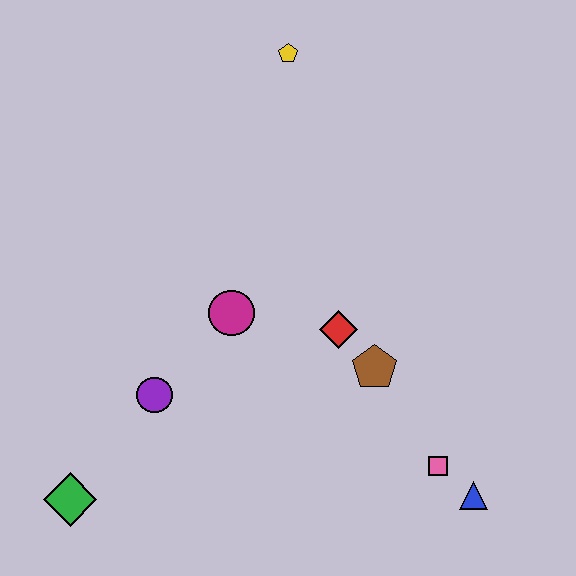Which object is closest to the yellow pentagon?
The magenta circle is closest to the yellow pentagon.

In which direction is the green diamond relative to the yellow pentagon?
The green diamond is below the yellow pentagon.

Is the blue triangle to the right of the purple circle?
Yes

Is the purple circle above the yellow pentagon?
No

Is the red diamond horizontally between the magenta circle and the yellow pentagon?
No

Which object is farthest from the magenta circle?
The blue triangle is farthest from the magenta circle.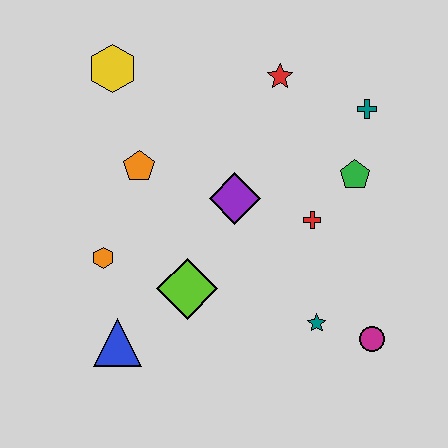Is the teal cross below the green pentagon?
No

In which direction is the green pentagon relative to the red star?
The green pentagon is below the red star.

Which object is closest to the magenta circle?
The teal star is closest to the magenta circle.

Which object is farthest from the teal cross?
The blue triangle is farthest from the teal cross.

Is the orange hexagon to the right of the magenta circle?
No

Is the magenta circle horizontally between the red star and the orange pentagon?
No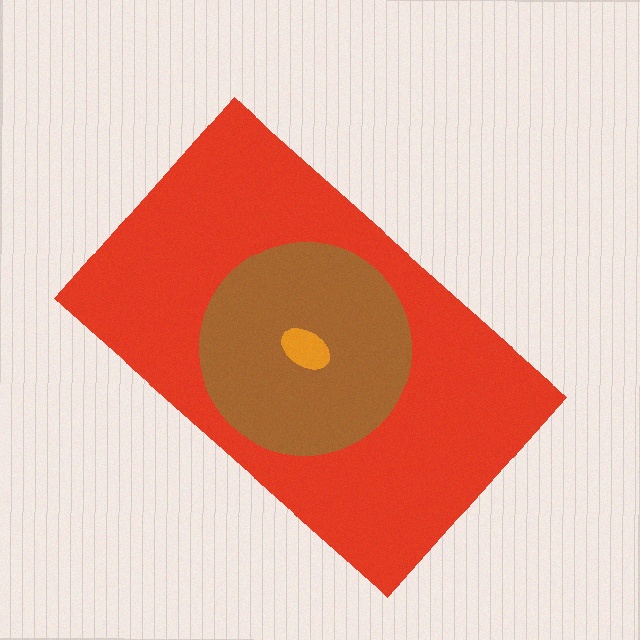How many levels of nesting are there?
3.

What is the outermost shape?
The red rectangle.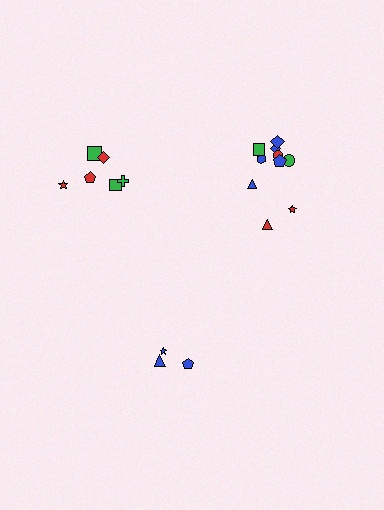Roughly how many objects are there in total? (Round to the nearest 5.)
Roughly 20 objects in total.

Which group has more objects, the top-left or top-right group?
The top-right group.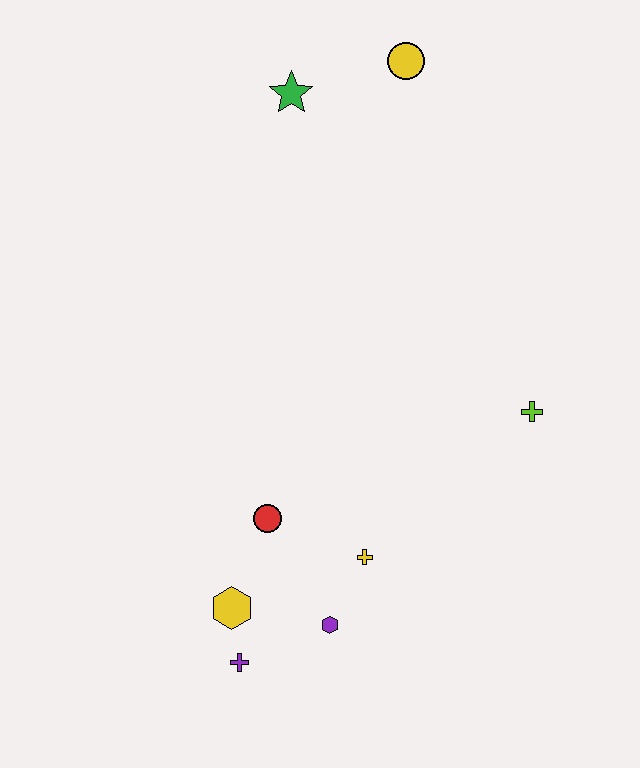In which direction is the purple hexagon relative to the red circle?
The purple hexagon is below the red circle.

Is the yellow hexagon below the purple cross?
No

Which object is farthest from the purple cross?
The yellow circle is farthest from the purple cross.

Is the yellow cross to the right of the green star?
Yes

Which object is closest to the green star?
The yellow circle is closest to the green star.